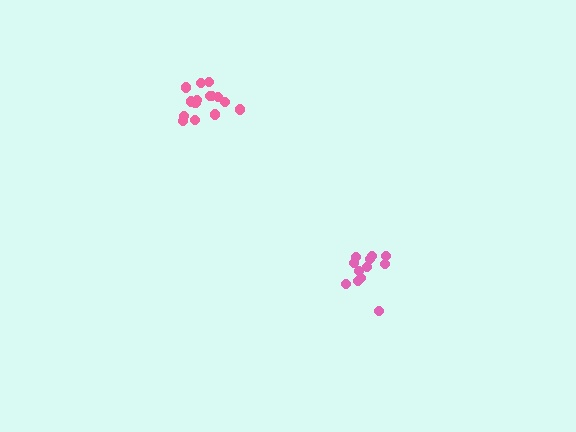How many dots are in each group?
Group 1: 15 dots, Group 2: 12 dots (27 total).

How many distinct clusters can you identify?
There are 2 distinct clusters.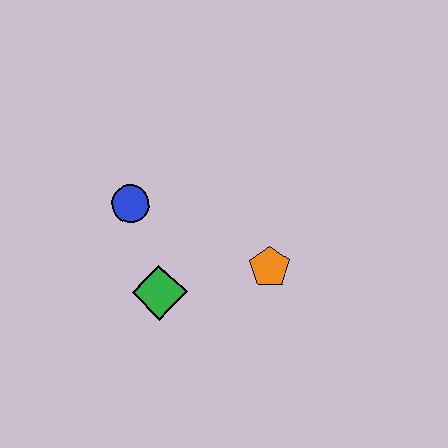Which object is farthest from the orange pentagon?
The blue circle is farthest from the orange pentagon.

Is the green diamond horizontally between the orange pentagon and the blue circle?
Yes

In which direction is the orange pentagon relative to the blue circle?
The orange pentagon is to the right of the blue circle.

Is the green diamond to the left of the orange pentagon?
Yes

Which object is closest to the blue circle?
The green diamond is closest to the blue circle.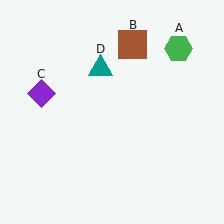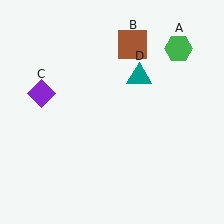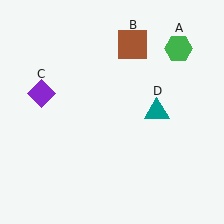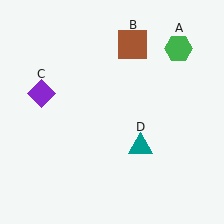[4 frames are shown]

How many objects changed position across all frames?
1 object changed position: teal triangle (object D).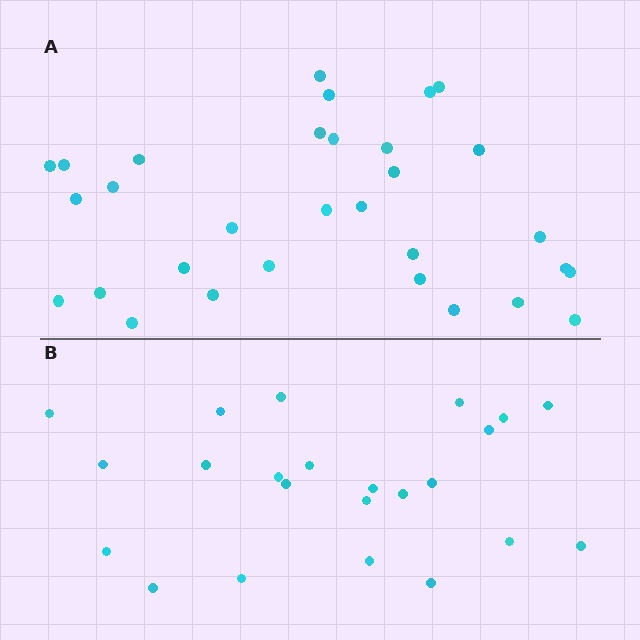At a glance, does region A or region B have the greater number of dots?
Region A (the top region) has more dots.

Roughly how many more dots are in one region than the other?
Region A has roughly 8 or so more dots than region B.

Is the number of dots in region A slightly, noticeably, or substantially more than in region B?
Region A has noticeably more, but not dramatically so. The ratio is roughly 1.3 to 1.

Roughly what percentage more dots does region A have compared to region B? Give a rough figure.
About 35% more.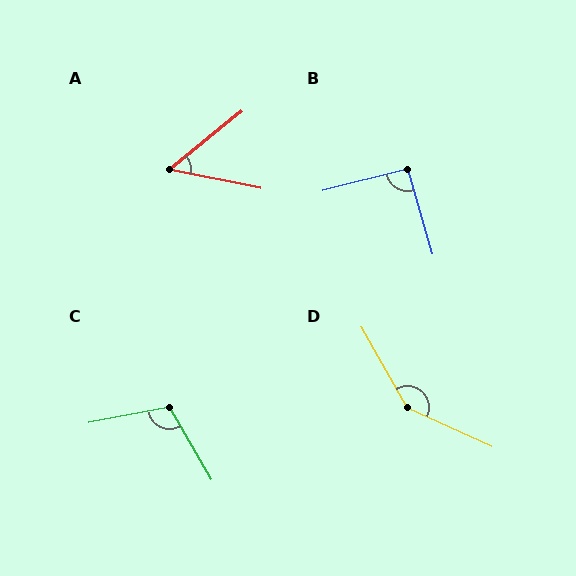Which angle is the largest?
D, at approximately 144 degrees.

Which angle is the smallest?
A, at approximately 50 degrees.